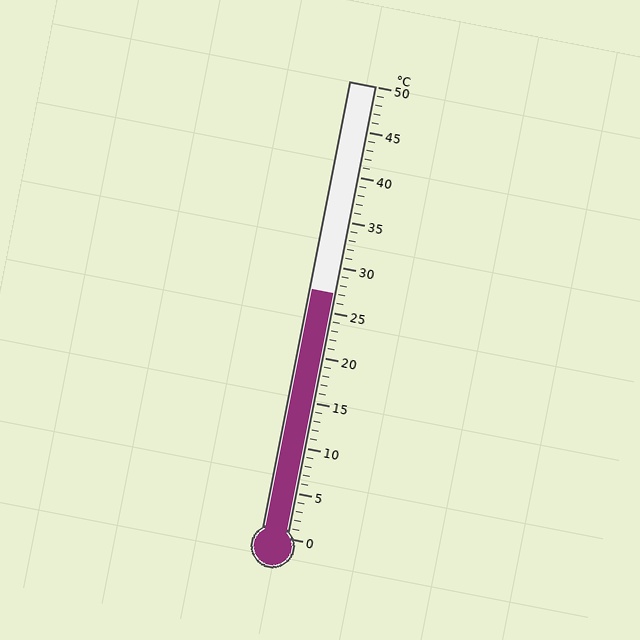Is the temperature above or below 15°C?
The temperature is above 15°C.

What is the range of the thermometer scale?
The thermometer scale ranges from 0°C to 50°C.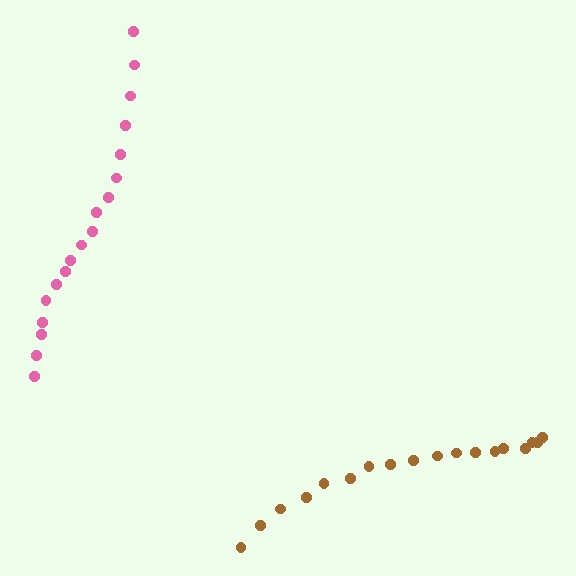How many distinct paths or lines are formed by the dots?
There are 2 distinct paths.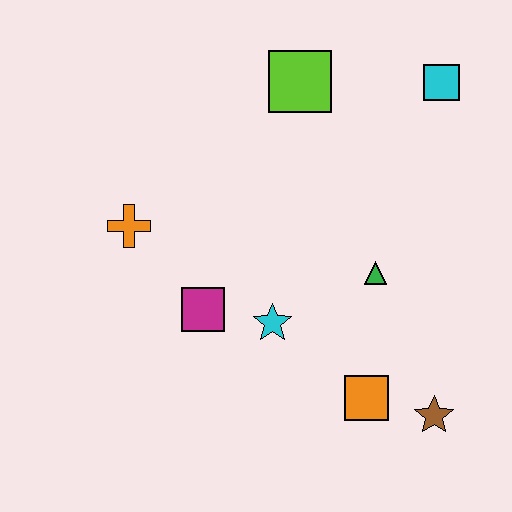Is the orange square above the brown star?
Yes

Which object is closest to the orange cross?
The magenta square is closest to the orange cross.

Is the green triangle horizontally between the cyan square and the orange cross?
Yes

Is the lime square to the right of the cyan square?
No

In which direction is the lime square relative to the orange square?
The lime square is above the orange square.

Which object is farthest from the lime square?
The brown star is farthest from the lime square.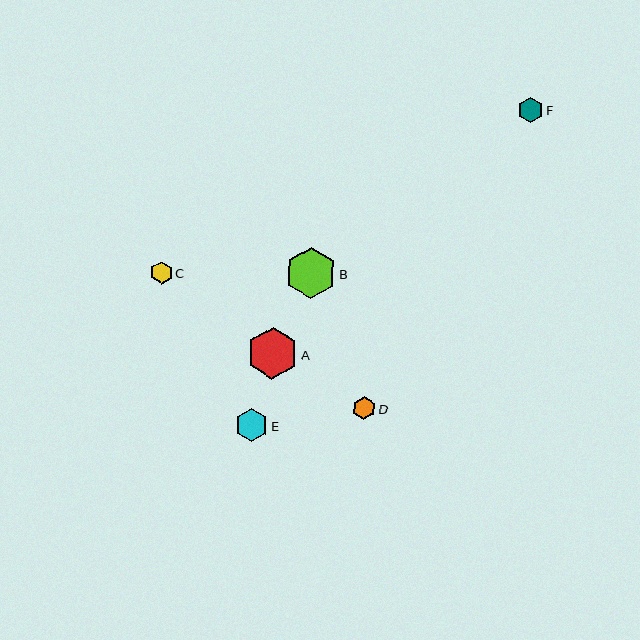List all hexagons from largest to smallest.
From largest to smallest: A, B, E, F, D, C.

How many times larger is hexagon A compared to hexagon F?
Hexagon A is approximately 2.0 times the size of hexagon F.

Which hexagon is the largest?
Hexagon A is the largest with a size of approximately 52 pixels.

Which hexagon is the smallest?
Hexagon C is the smallest with a size of approximately 22 pixels.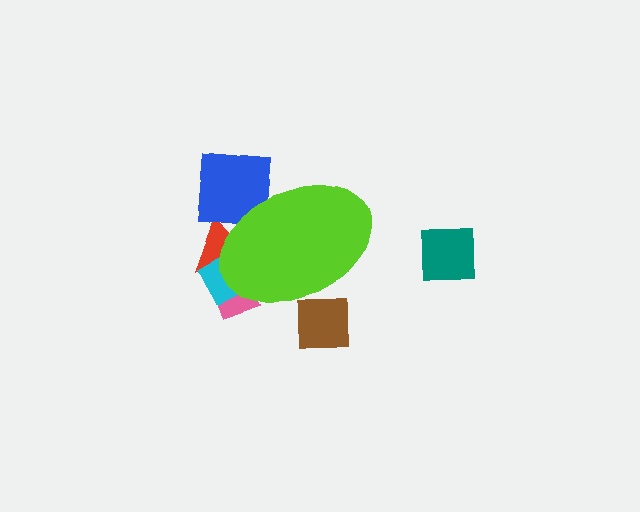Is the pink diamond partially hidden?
Yes, the pink diamond is partially hidden behind the lime ellipse.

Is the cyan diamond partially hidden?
Yes, the cyan diamond is partially hidden behind the lime ellipse.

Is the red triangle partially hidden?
Yes, the red triangle is partially hidden behind the lime ellipse.